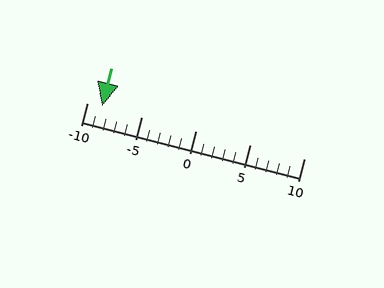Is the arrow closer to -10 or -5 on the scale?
The arrow is closer to -10.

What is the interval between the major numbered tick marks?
The major tick marks are spaced 5 units apart.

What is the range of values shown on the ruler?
The ruler shows values from -10 to 10.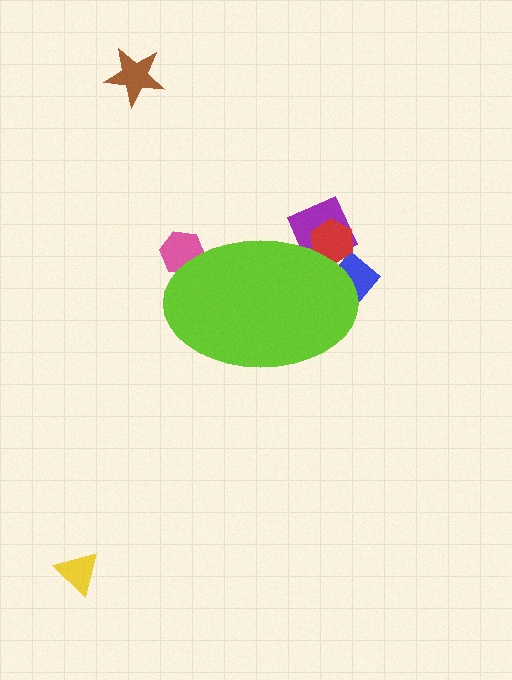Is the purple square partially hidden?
Yes, the purple square is partially hidden behind the lime ellipse.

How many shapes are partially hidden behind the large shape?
4 shapes are partially hidden.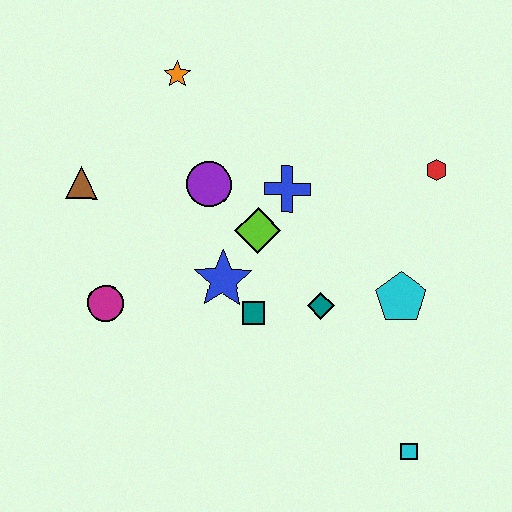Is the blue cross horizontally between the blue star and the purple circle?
No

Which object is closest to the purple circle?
The lime diamond is closest to the purple circle.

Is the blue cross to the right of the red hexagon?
No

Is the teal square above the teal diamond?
No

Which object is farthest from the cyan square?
The orange star is farthest from the cyan square.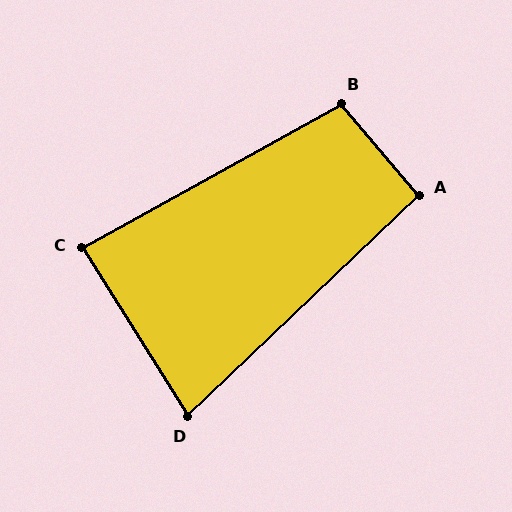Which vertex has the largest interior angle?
B, at approximately 102 degrees.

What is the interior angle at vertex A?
Approximately 93 degrees (approximately right).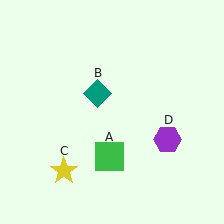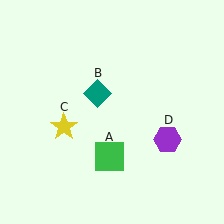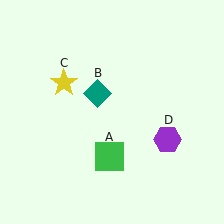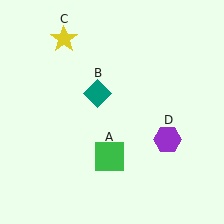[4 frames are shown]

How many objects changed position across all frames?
1 object changed position: yellow star (object C).